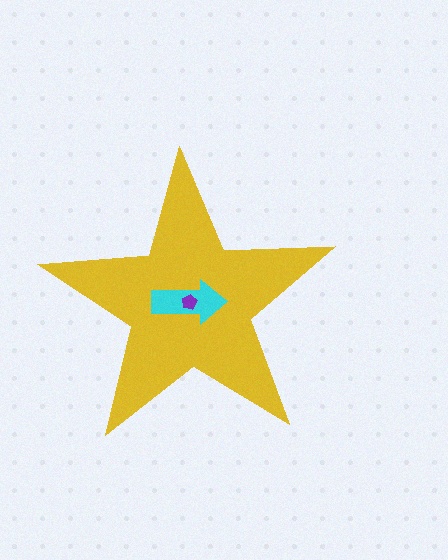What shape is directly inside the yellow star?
The cyan arrow.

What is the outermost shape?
The yellow star.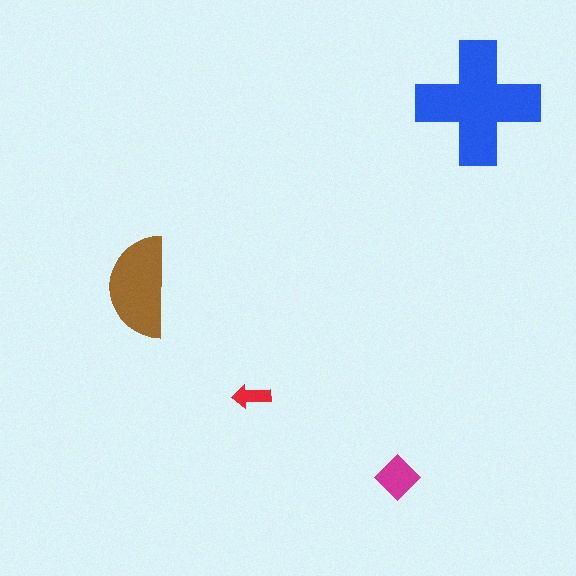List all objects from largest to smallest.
The blue cross, the brown semicircle, the magenta diamond, the red arrow.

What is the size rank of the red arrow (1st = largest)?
4th.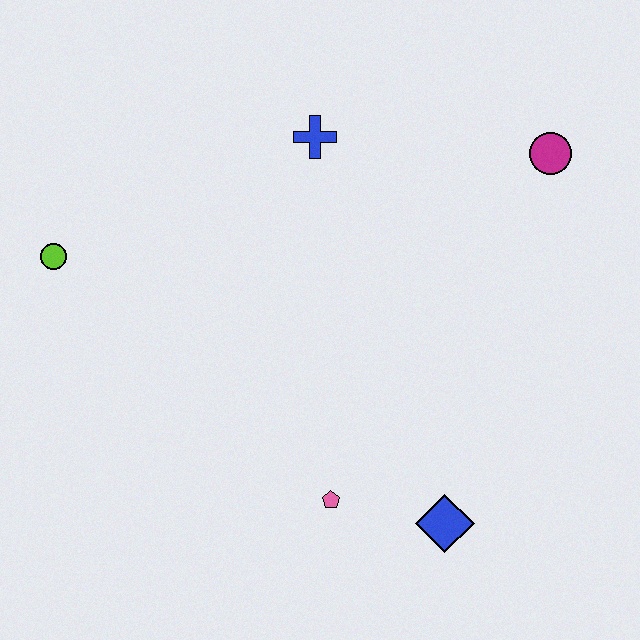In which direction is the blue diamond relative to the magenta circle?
The blue diamond is below the magenta circle.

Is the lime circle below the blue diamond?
No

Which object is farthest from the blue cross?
The blue diamond is farthest from the blue cross.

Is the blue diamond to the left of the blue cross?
No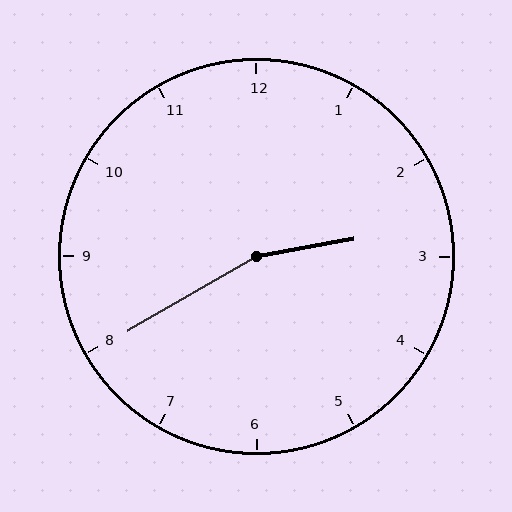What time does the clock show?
2:40.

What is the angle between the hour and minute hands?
Approximately 160 degrees.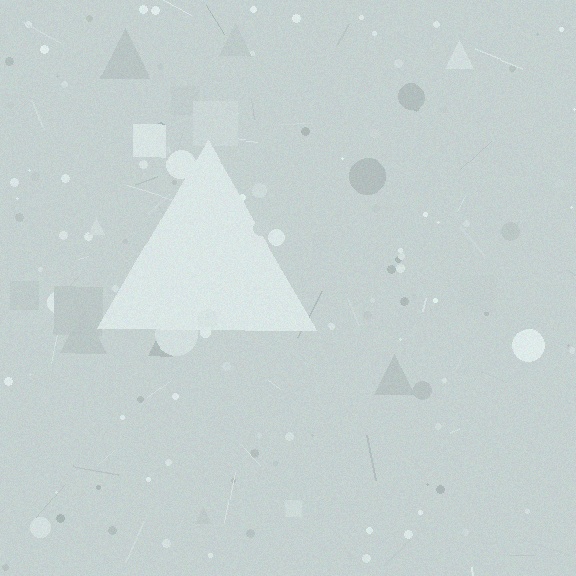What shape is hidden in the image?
A triangle is hidden in the image.